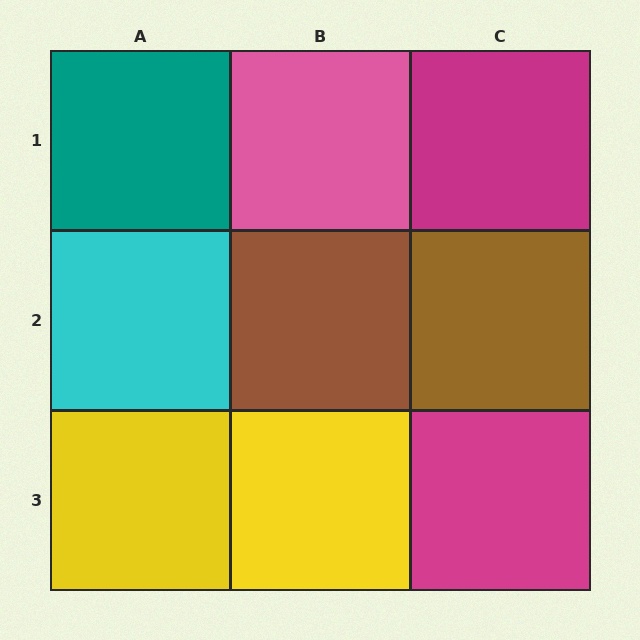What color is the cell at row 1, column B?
Pink.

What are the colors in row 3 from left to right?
Yellow, yellow, magenta.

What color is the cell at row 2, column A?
Cyan.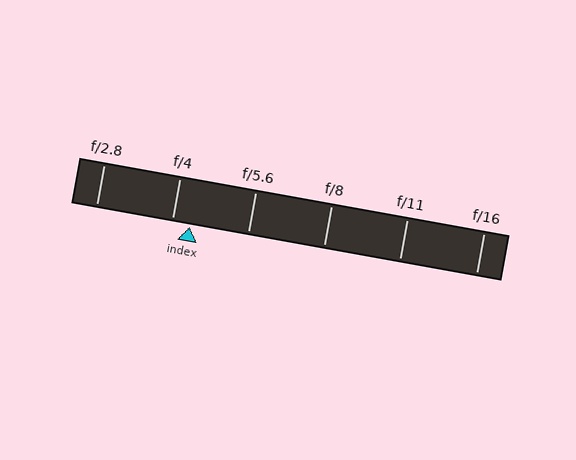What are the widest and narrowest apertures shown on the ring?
The widest aperture shown is f/2.8 and the narrowest is f/16.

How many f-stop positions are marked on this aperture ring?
There are 6 f-stop positions marked.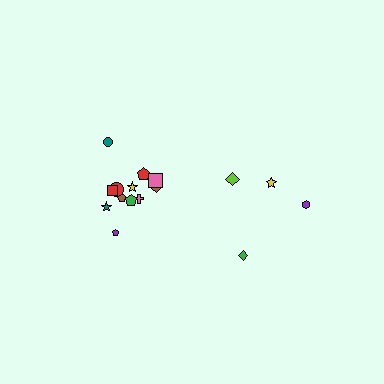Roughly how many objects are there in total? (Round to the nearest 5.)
Roughly 15 objects in total.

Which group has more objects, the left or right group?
The left group.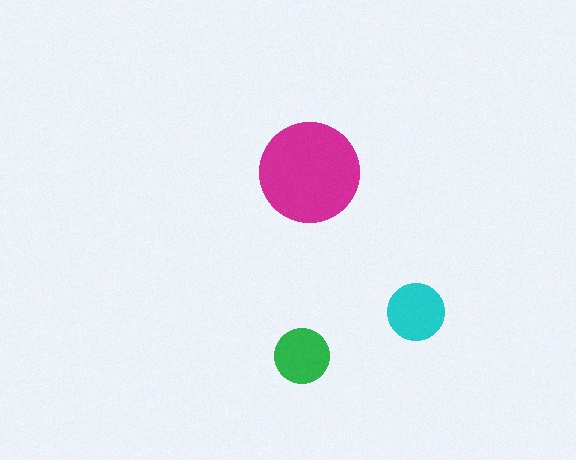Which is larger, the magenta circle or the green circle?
The magenta one.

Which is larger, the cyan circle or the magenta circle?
The magenta one.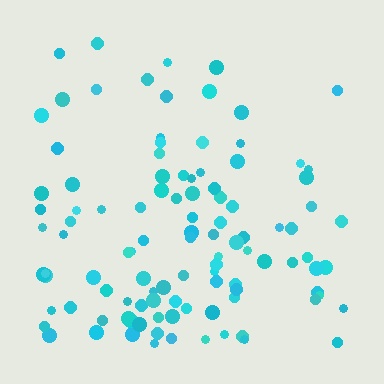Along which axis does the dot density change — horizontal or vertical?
Vertical.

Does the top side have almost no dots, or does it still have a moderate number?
Still a moderate number, just noticeably fewer than the bottom.